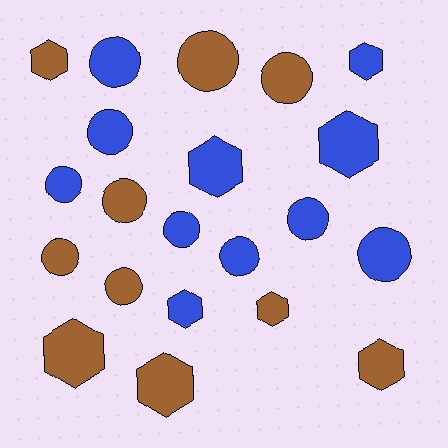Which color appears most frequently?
Blue, with 11 objects.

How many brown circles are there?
There are 5 brown circles.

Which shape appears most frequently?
Circle, with 12 objects.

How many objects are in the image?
There are 21 objects.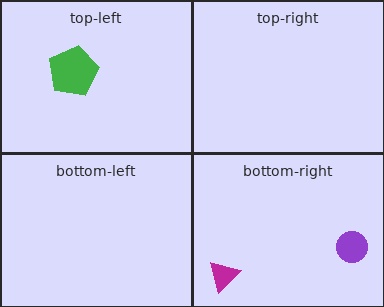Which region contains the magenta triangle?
The bottom-right region.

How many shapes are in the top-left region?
1.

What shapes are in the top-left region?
The green pentagon.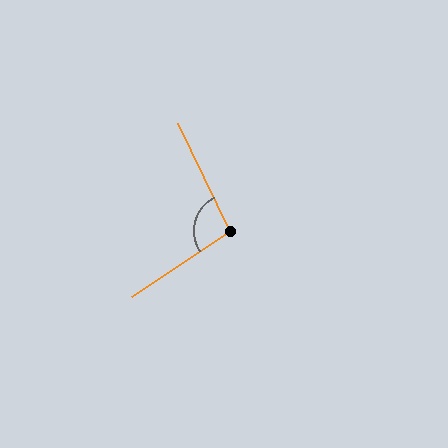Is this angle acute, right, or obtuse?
It is obtuse.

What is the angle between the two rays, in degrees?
Approximately 98 degrees.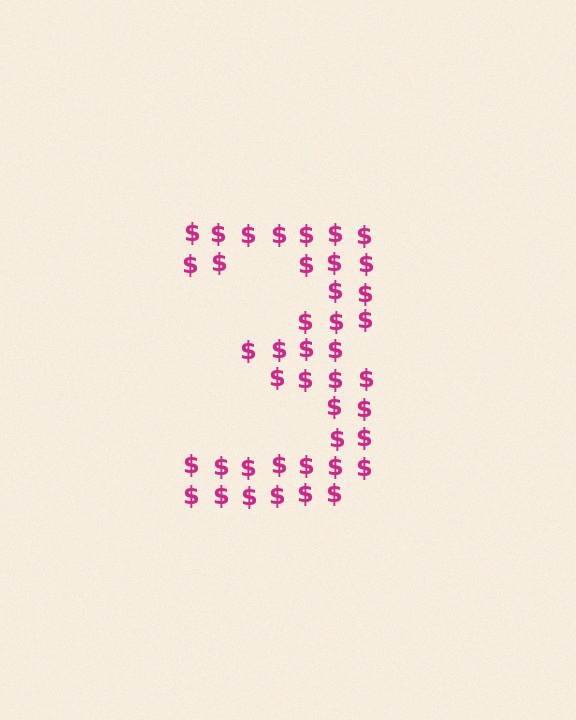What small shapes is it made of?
It is made of small dollar signs.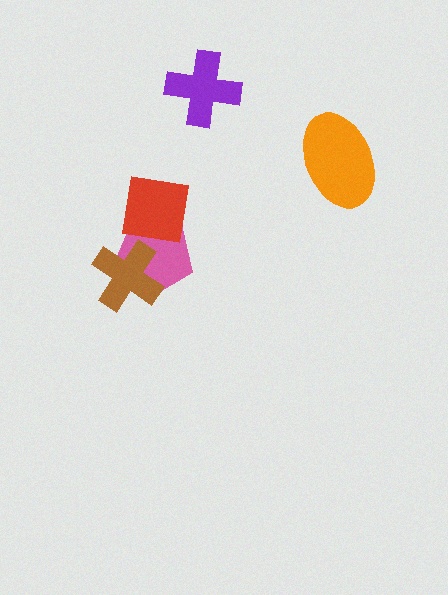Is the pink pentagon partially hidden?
Yes, it is partially covered by another shape.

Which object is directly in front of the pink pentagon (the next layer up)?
The red square is directly in front of the pink pentagon.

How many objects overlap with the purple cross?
0 objects overlap with the purple cross.